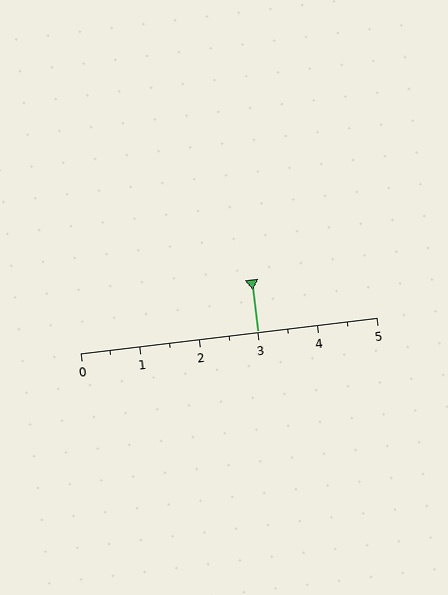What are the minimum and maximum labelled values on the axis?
The axis runs from 0 to 5.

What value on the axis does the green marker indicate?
The marker indicates approximately 3.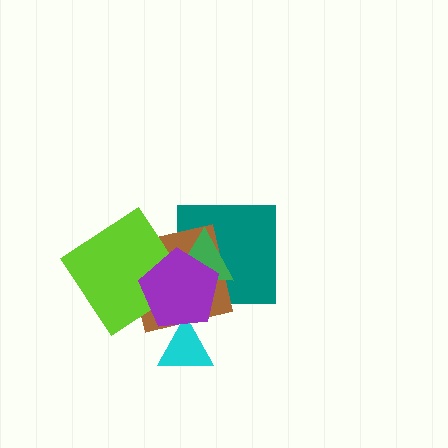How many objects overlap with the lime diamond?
2 objects overlap with the lime diamond.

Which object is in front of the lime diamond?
The purple pentagon is in front of the lime diamond.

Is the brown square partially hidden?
Yes, it is partially covered by another shape.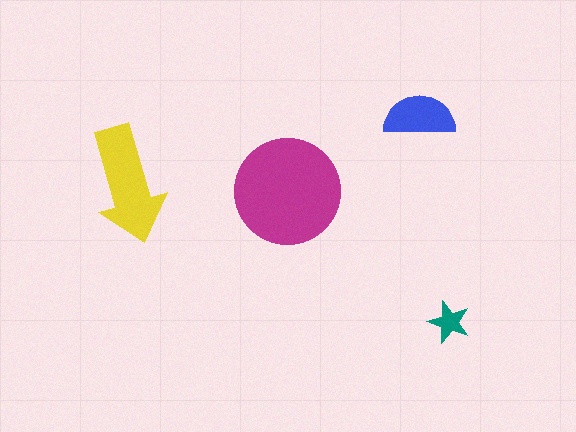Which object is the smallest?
The teal star.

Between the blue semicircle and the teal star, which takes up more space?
The blue semicircle.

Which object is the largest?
The magenta circle.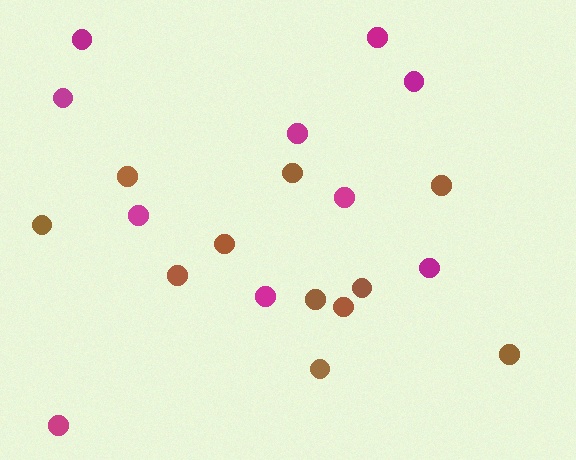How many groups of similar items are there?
There are 2 groups: one group of magenta circles (10) and one group of brown circles (11).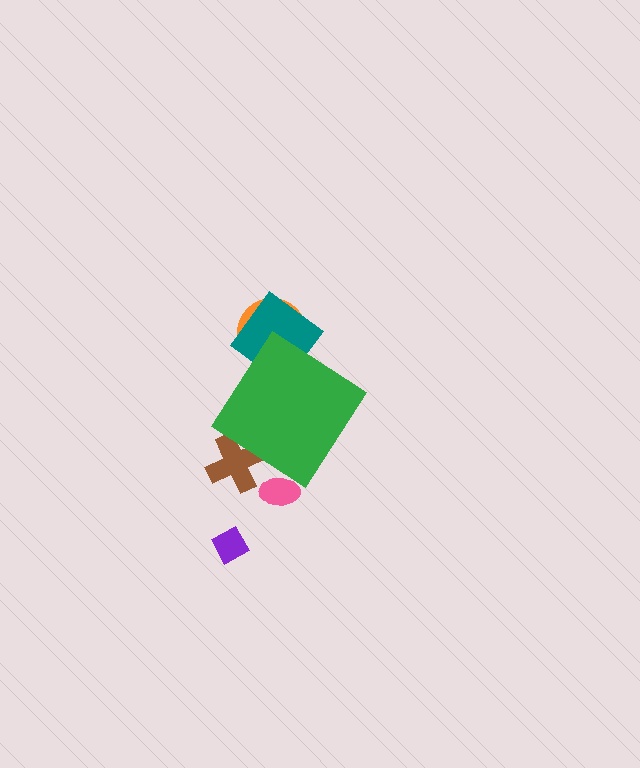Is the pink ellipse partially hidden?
Yes, the pink ellipse is partially hidden behind the green diamond.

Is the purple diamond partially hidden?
No, the purple diamond is fully visible.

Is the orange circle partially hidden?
Yes, the orange circle is partially hidden behind the green diamond.